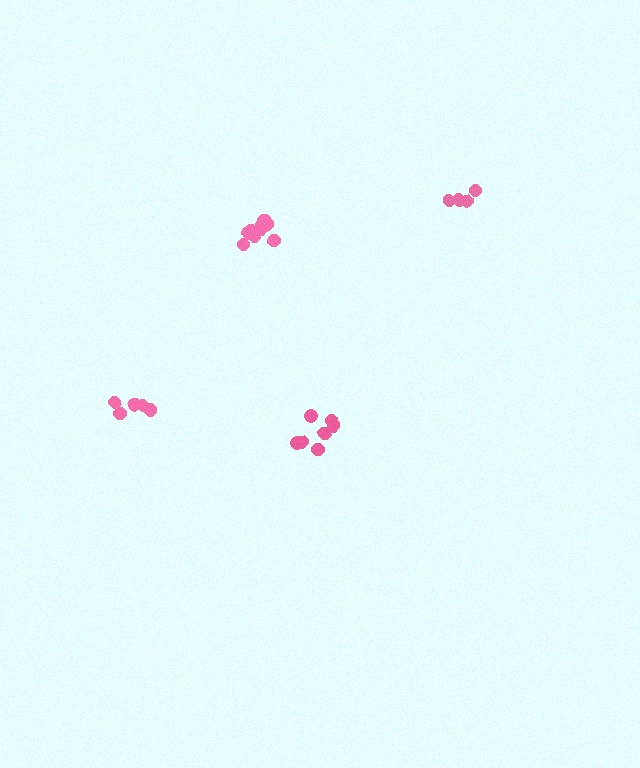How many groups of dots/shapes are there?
There are 4 groups.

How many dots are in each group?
Group 1: 5 dots, Group 2: 9 dots, Group 3: 7 dots, Group 4: 5 dots (26 total).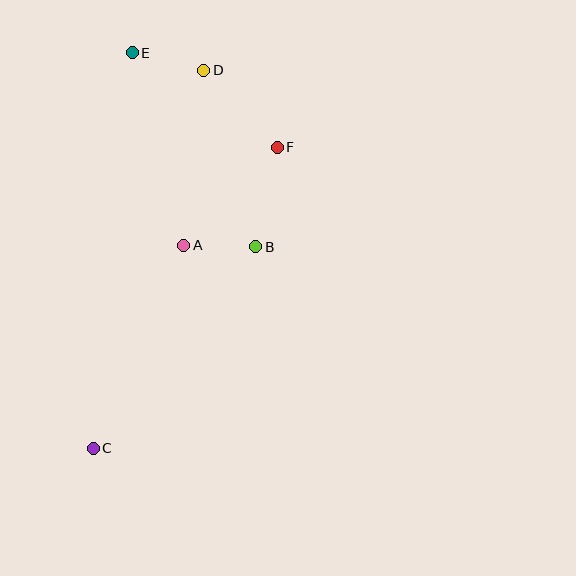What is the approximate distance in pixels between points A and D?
The distance between A and D is approximately 176 pixels.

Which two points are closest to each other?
Points A and B are closest to each other.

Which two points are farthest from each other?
Points C and E are farthest from each other.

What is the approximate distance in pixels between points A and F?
The distance between A and F is approximately 136 pixels.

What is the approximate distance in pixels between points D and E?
The distance between D and E is approximately 74 pixels.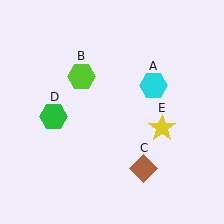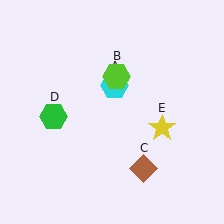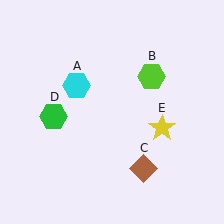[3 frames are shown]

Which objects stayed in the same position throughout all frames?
Brown diamond (object C) and green hexagon (object D) and yellow star (object E) remained stationary.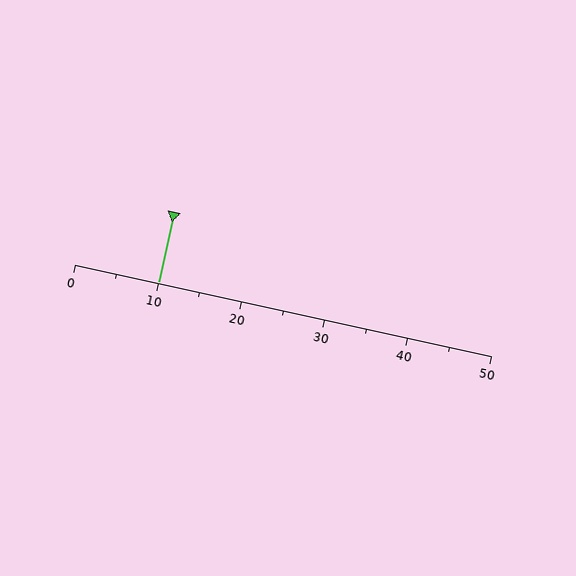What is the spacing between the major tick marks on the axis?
The major ticks are spaced 10 apart.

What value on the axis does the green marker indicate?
The marker indicates approximately 10.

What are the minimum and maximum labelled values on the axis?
The axis runs from 0 to 50.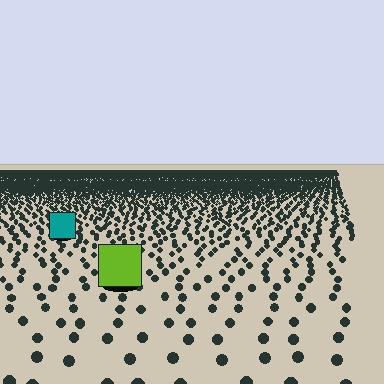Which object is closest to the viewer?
The lime square is closest. The texture marks near it are larger and more spread out.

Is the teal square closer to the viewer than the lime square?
No. The lime square is closer — you can tell from the texture gradient: the ground texture is coarser near it.